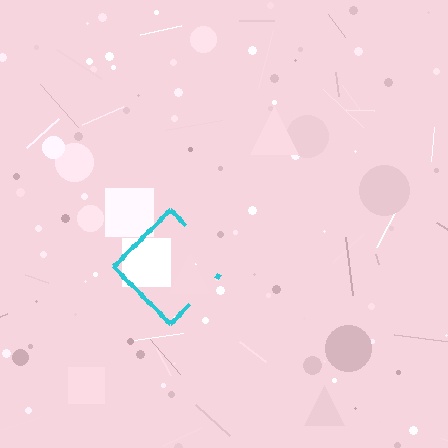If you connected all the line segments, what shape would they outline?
They would outline a diamond.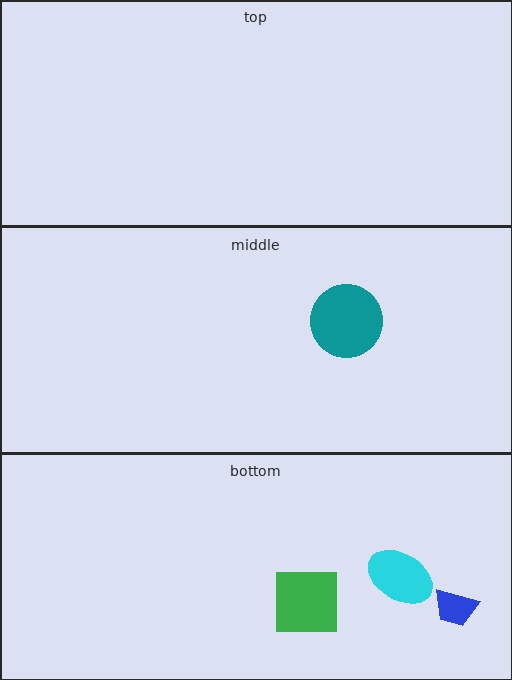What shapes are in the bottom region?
The cyan ellipse, the green square, the blue trapezoid.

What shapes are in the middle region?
The teal circle.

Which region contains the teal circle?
The middle region.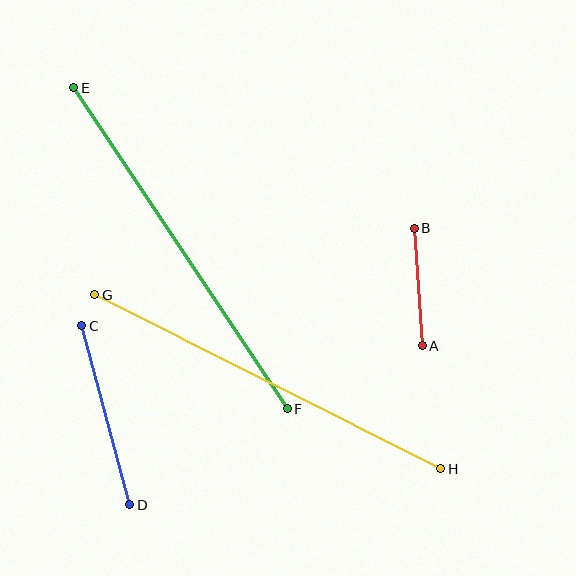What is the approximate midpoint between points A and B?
The midpoint is at approximately (418, 287) pixels.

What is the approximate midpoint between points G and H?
The midpoint is at approximately (268, 382) pixels.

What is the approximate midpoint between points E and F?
The midpoint is at approximately (180, 248) pixels.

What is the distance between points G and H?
The distance is approximately 388 pixels.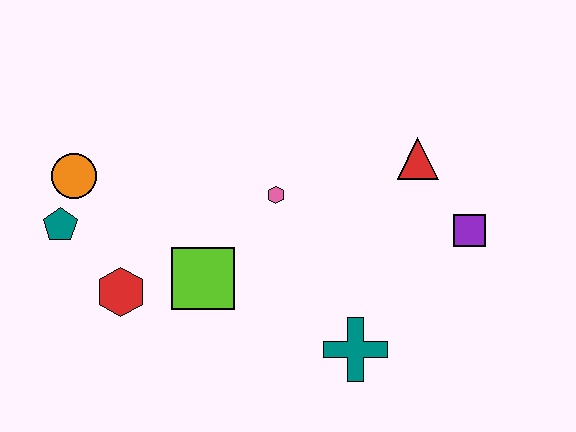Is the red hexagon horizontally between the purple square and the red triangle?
No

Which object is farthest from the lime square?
The purple square is farthest from the lime square.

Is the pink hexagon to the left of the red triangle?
Yes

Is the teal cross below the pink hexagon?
Yes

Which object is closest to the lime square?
The red hexagon is closest to the lime square.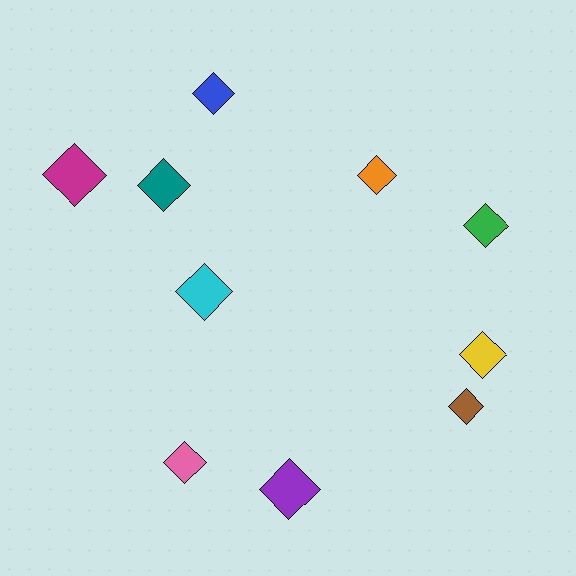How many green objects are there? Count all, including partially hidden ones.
There is 1 green object.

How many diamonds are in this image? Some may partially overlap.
There are 10 diamonds.